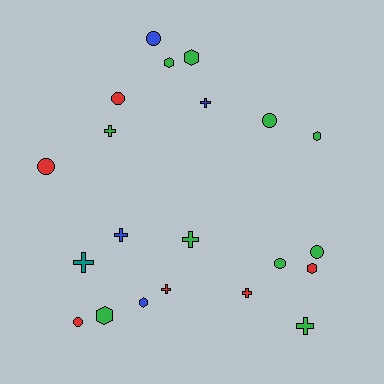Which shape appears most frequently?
Cross, with 8 objects.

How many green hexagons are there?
There are 4 green hexagons.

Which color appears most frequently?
Green, with 10 objects.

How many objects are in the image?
There are 21 objects.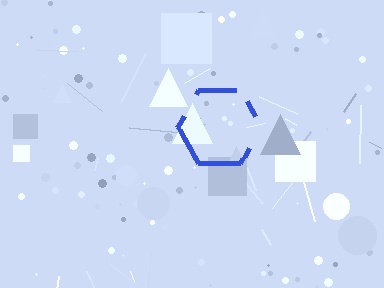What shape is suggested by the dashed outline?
The dashed outline suggests a hexagon.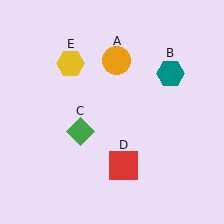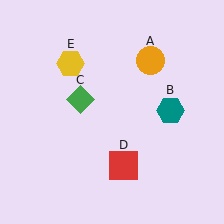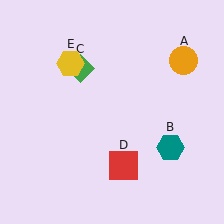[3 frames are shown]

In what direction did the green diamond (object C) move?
The green diamond (object C) moved up.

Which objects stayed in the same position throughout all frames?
Red square (object D) and yellow hexagon (object E) remained stationary.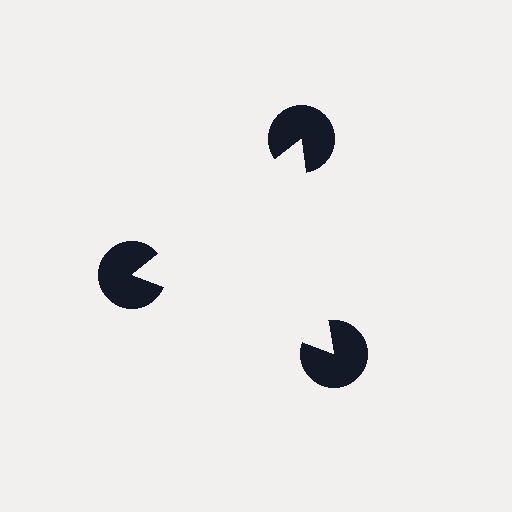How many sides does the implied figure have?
3 sides.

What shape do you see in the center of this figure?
An illusory triangle — its edges are inferred from the aligned wedge cuts in the pac-man discs, not physically drawn.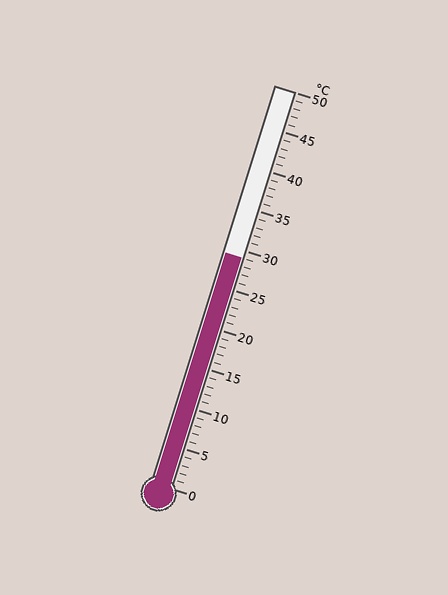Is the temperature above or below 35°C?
The temperature is below 35°C.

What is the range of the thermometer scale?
The thermometer scale ranges from 0°C to 50°C.